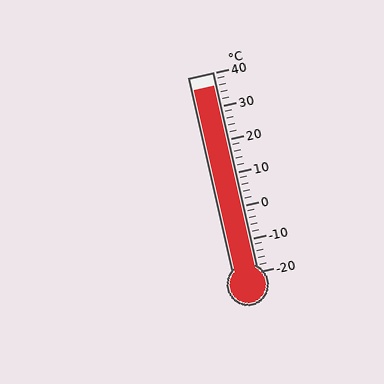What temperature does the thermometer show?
The thermometer shows approximately 36°C.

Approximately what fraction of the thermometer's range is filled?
The thermometer is filled to approximately 95% of its range.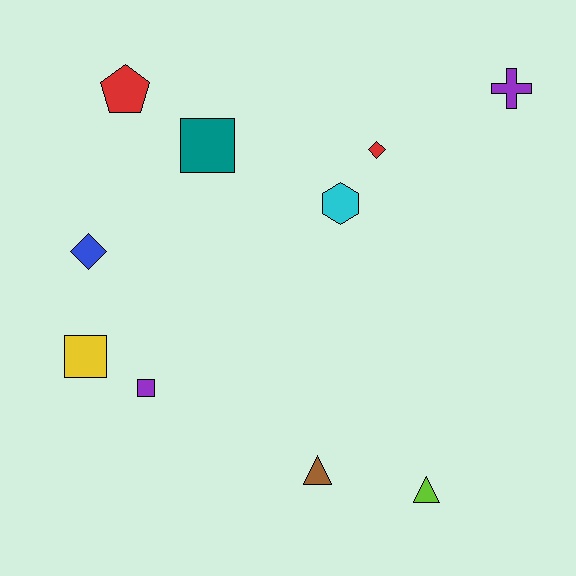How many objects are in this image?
There are 10 objects.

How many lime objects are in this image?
There is 1 lime object.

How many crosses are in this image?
There is 1 cross.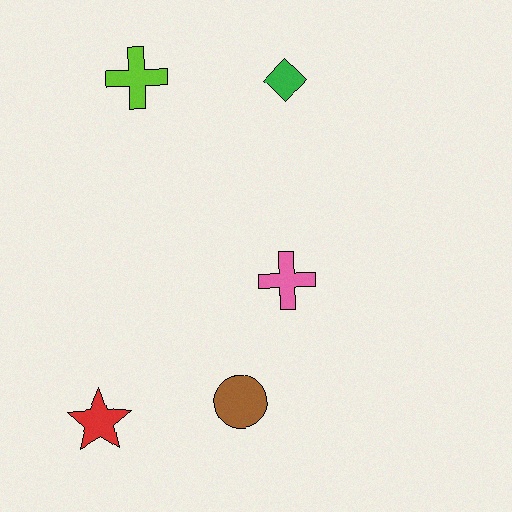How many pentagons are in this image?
There are no pentagons.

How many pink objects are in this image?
There is 1 pink object.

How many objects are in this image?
There are 5 objects.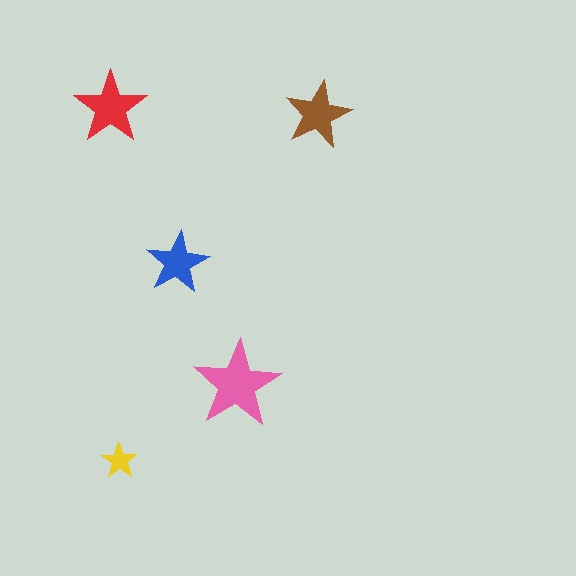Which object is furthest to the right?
The brown star is rightmost.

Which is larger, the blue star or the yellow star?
The blue one.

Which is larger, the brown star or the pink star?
The pink one.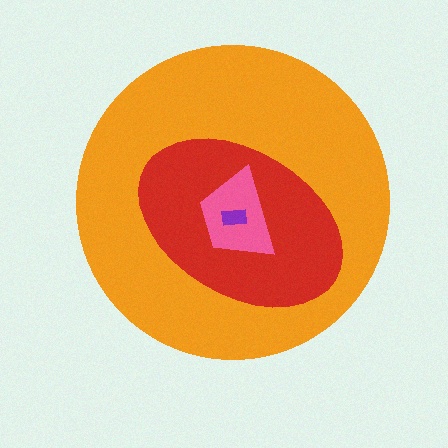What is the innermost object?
The purple rectangle.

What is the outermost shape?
The orange circle.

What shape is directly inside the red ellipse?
The pink trapezoid.